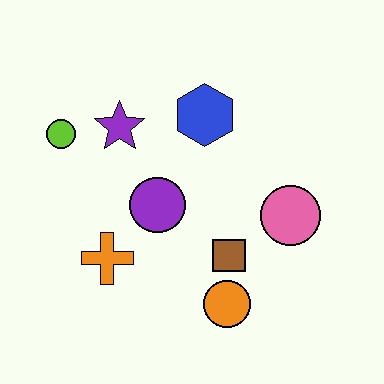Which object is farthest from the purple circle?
The pink circle is farthest from the purple circle.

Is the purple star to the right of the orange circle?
No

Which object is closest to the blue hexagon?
The purple star is closest to the blue hexagon.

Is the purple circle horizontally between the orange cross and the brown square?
Yes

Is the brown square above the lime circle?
No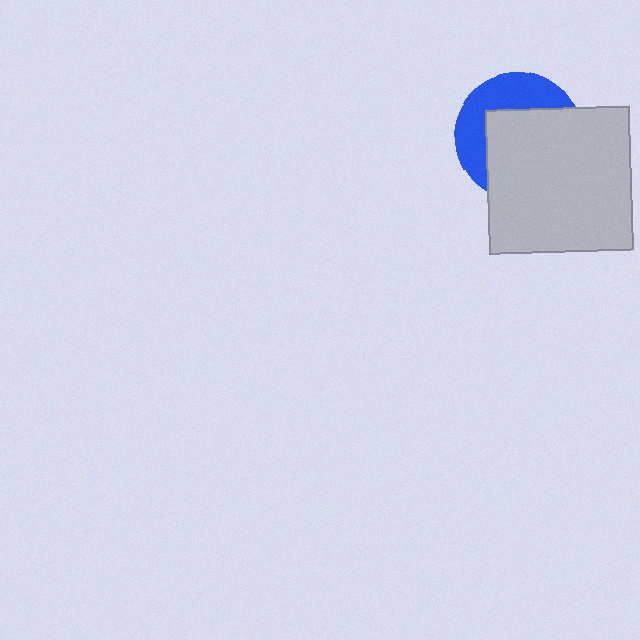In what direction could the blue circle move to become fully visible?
The blue circle could move toward the upper-left. That would shift it out from behind the light gray square entirely.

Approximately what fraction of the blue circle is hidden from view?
Roughly 60% of the blue circle is hidden behind the light gray square.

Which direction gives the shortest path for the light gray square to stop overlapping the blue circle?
Moving toward the lower-right gives the shortest separation.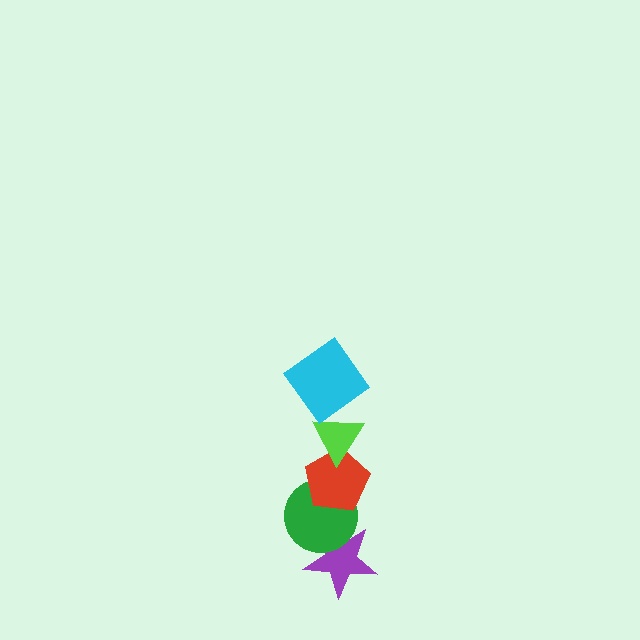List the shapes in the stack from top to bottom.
From top to bottom: the cyan diamond, the lime triangle, the red pentagon, the green circle, the purple star.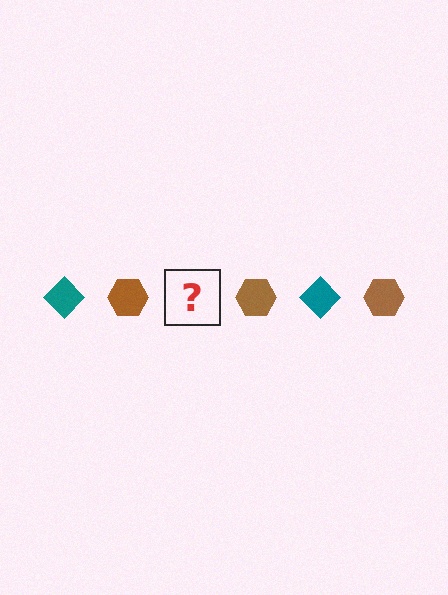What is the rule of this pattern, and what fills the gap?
The rule is that the pattern alternates between teal diamond and brown hexagon. The gap should be filled with a teal diamond.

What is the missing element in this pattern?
The missing element is a teal diamond.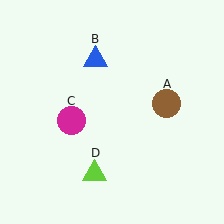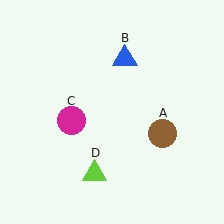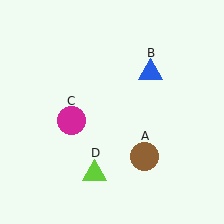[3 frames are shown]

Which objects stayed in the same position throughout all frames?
Magenta circle (object C) and lime triangle (object D) remained stationary.